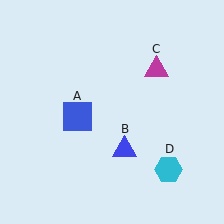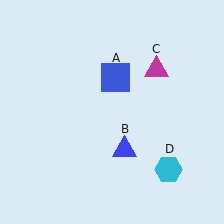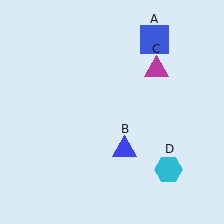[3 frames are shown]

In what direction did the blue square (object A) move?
The blue square (object A) moved up and to the right.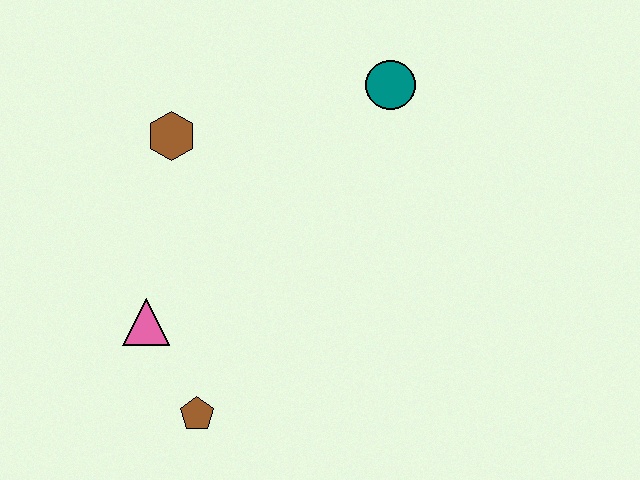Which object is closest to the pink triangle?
The brown pentagon is closest to the pink triangle.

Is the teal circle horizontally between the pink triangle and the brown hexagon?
No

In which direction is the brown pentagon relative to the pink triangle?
The brown pentagon is below the pink triangle.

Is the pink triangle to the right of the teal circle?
No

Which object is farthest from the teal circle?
The brown pentagon is farthest from the teal circle.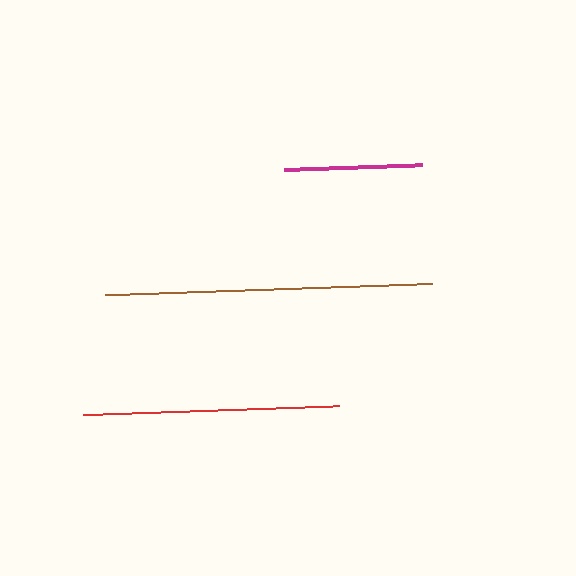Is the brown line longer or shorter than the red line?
The brown line is longer than the red line.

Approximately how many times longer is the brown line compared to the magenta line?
The brown line is approximately 2.4 times the length of the magenta line.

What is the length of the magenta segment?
The magenta segment is approximately 137 pixels long.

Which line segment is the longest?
The brown line is the longest at approximately 327 pixels.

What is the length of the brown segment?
The brown segment is approximately 327 pixels long.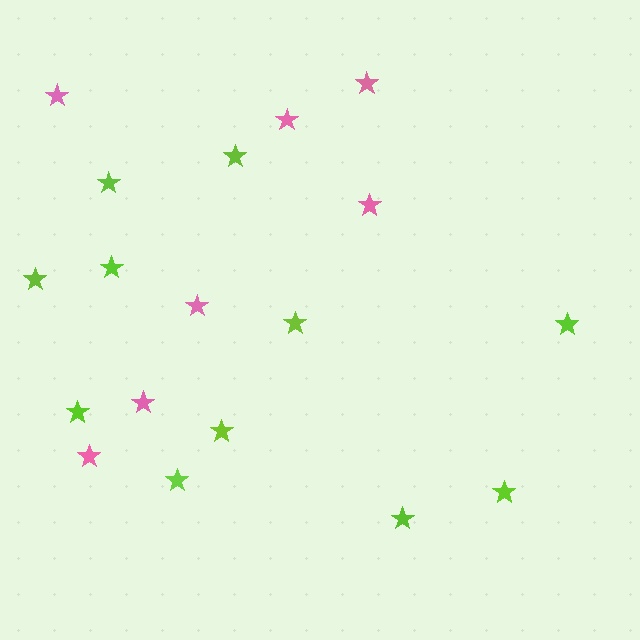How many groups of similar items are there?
There are 2 groups: one group of pink stars (7) and one group of lime stars (11).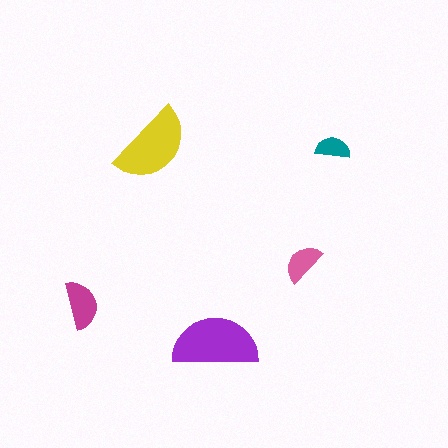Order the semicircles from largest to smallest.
the purple one, the yellow one, the magenta one, the pink one, the teal one.